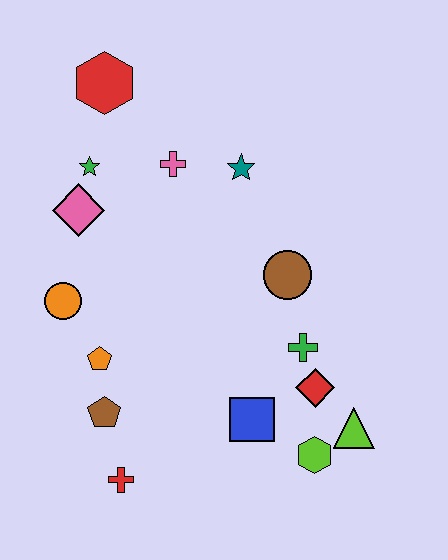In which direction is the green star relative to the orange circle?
The green star is above the orange circle.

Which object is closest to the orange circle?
The orange pentagon is closest to the orange circle.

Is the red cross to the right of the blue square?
No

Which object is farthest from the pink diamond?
The lime triangle is farthest from the pink diamond.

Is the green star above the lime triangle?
Yes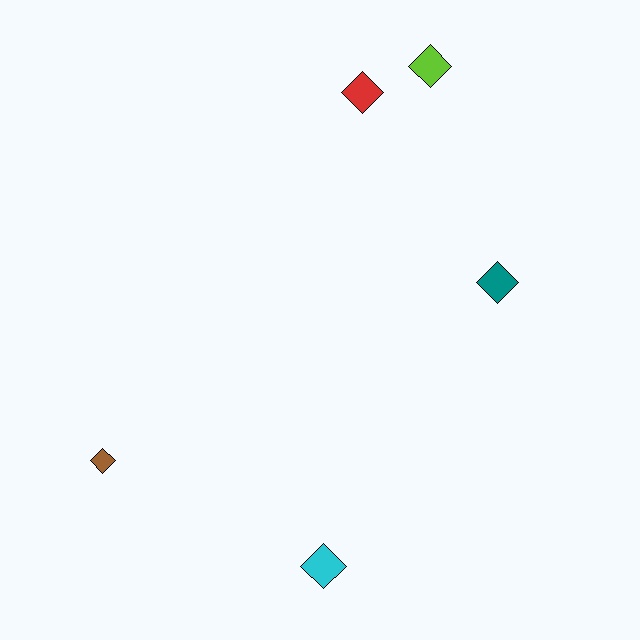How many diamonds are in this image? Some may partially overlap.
There are 5 diamonds.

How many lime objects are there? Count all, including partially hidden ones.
There is 1 lime object.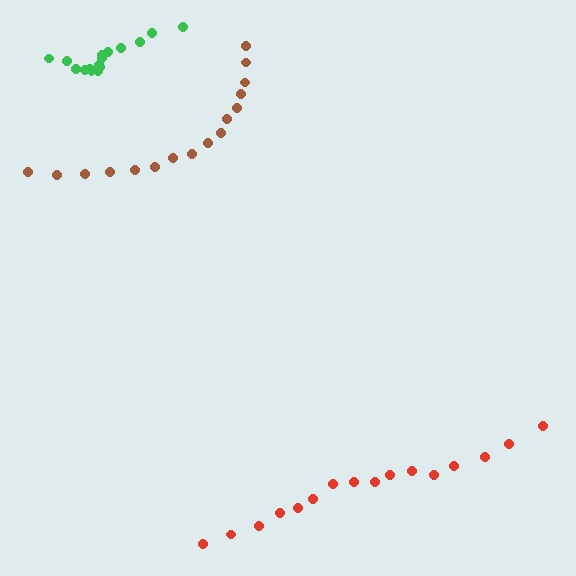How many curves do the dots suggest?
There are 3 distinct paths.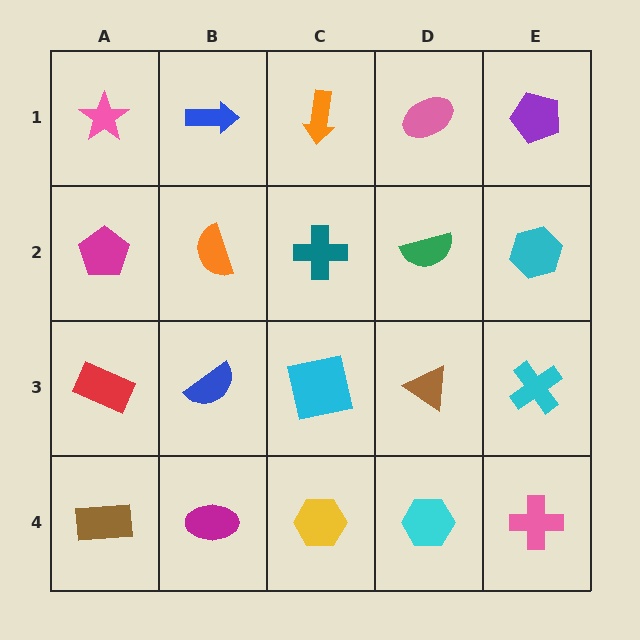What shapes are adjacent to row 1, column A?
A magenta pentagon (row 2, column A), a blue arrow (row 1, column B).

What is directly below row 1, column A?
A magenta pentagon.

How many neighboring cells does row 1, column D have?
3.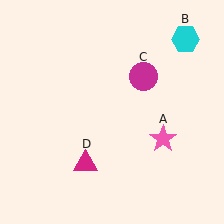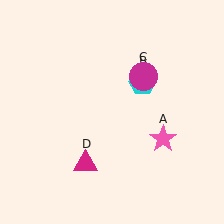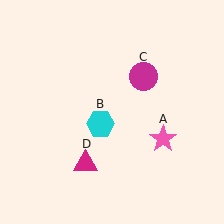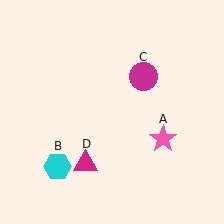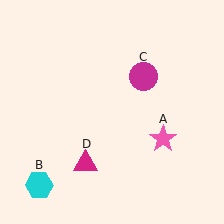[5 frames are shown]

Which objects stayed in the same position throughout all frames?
Pink star (object A) and magenta circle (object C) and magenta triangle (object D) remained stationary.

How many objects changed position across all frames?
1 object changed position: cyan hexagon (object B).